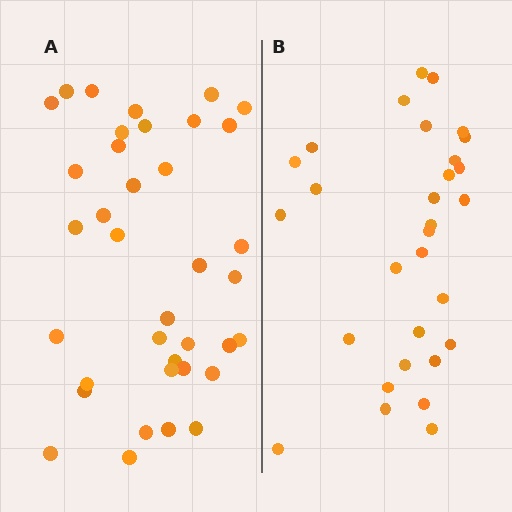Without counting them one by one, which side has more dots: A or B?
Region A (the left region) has more dots.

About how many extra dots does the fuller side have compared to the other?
Region A has roughly 8 or so more dots than region B.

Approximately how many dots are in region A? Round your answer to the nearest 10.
About 40 dots. (The exact count is 37, which rounds to 40.)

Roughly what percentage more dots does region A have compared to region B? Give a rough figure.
About 25% more.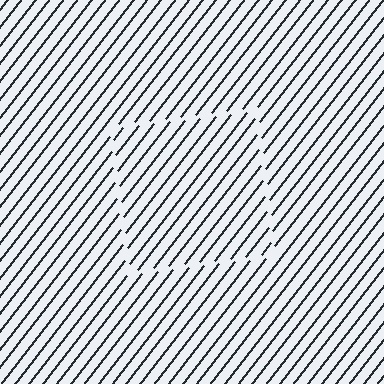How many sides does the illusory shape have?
4 sides — the line-ends trace a square.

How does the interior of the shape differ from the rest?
The interior of the shape contains the same grating, shifted by half a period — the contour is defined by the phase discontinuity where line-ends from the inner and outer gratings abut.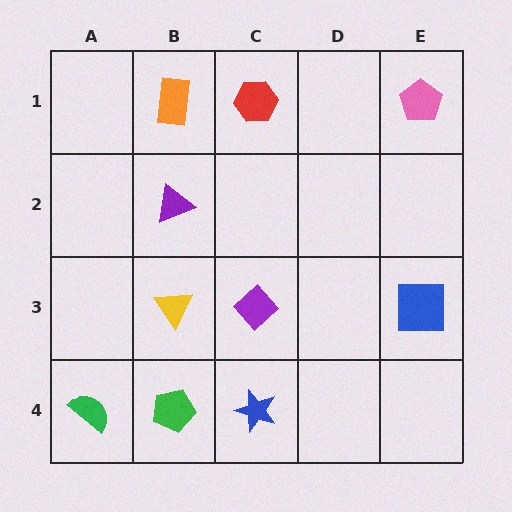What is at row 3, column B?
A yellow triangle.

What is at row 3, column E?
A blue square.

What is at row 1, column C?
A red hexagon.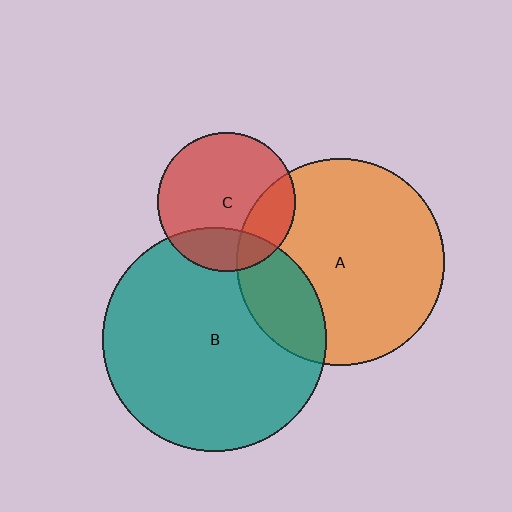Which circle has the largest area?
Circle B (teal).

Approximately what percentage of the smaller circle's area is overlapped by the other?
Approximately 25%.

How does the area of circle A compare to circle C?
Approximately 2.3 times.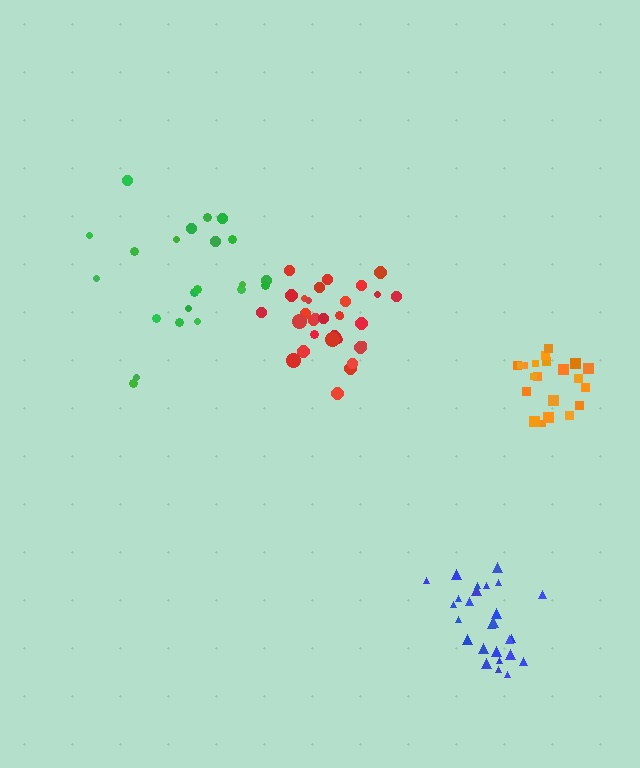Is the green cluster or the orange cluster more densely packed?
Orange.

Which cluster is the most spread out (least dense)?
Green.